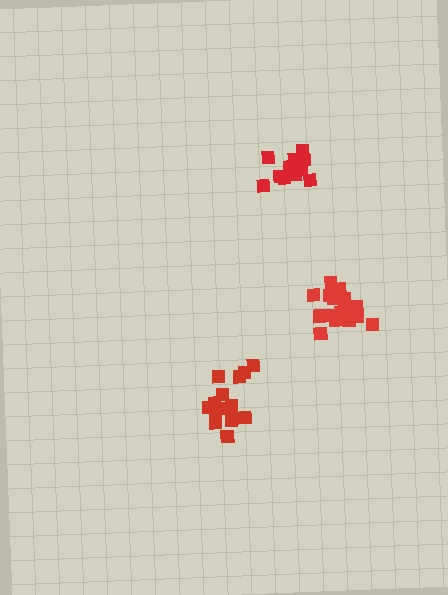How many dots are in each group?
Group 1: 16 dots, Group 2: 18 dots, Group 3: 12 dots (46 total).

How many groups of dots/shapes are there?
There are 3 groups.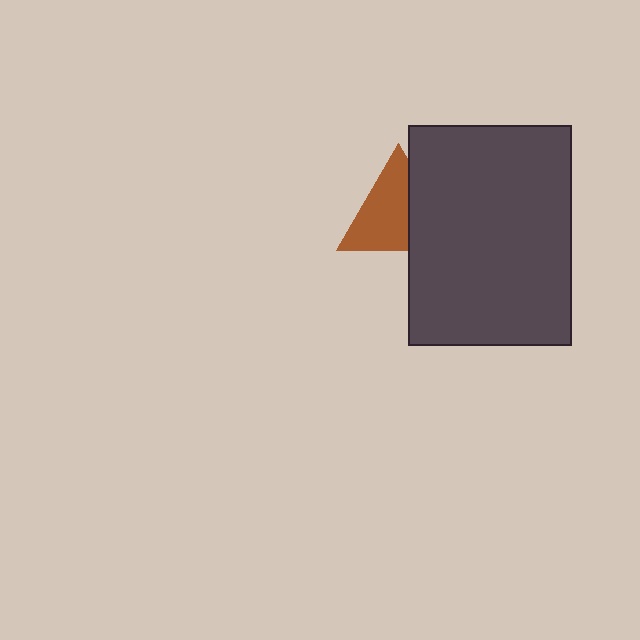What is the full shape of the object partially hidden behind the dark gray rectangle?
The partially hidden object is a brown triangle.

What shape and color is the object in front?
The object in front is a dark gray rectangle.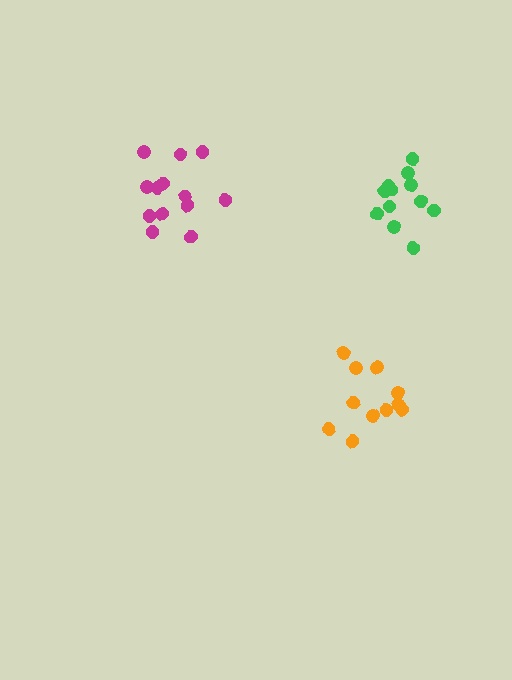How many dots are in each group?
Group 1: 14 dots, Group 2: 11 dots, Group 3: 12 dots (37 total).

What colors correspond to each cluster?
The clusters are colored: magenta, orange, green.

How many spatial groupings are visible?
There are 3 spatial groupings.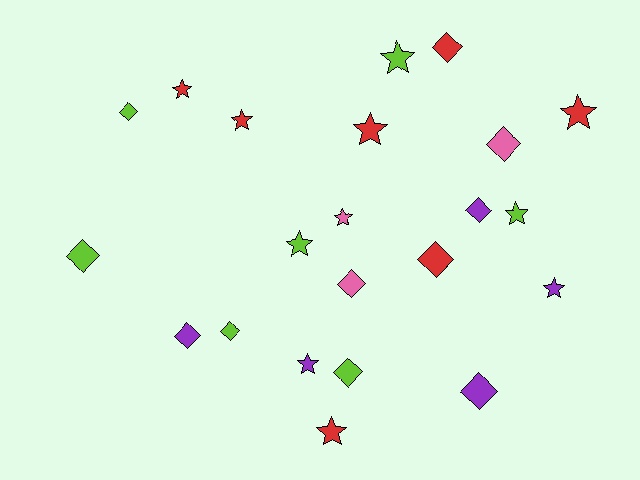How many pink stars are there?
There is 1 pink star.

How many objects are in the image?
There are 22 objects.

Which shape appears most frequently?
Diamond, with 11 objects.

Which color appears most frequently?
Red, with 7 objects.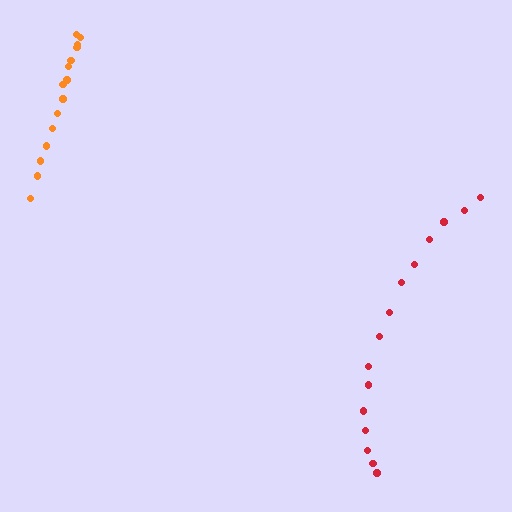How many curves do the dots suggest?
There are 2 distinct paths.